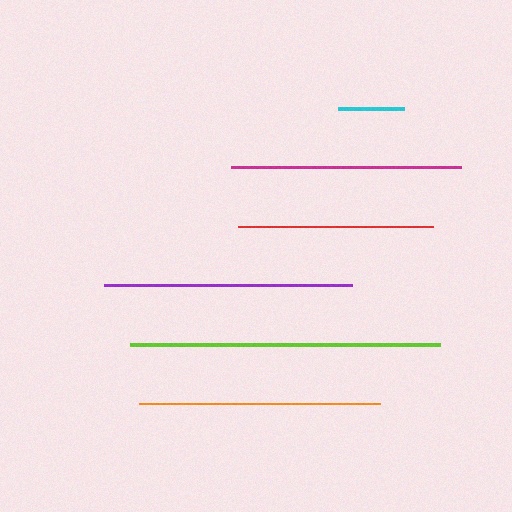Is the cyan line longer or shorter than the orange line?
The orange line is longer than the cyan line.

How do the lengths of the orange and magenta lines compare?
The orange and magenta lines are approximately the same length.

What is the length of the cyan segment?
The cyan segment is approximately 67 pixels long.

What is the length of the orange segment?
The orange segment is approximately 241 pixels long.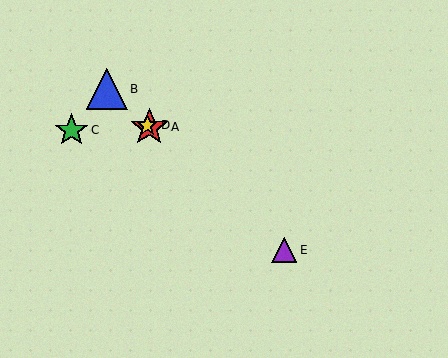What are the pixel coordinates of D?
Object D is at (147, 125).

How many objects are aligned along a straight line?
4 objects (A, B, D, E) are aligned along a straight line.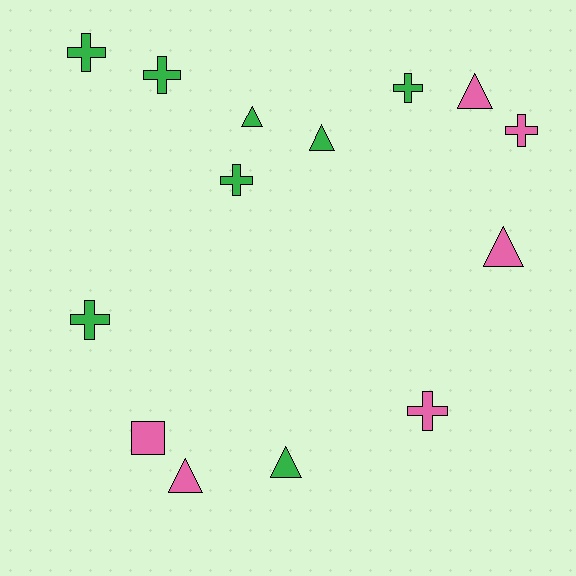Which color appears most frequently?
Green, with 8 objects.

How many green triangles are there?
There are 3 green triangles.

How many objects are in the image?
There are 14 objects.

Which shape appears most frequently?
Cross, with 7 objects.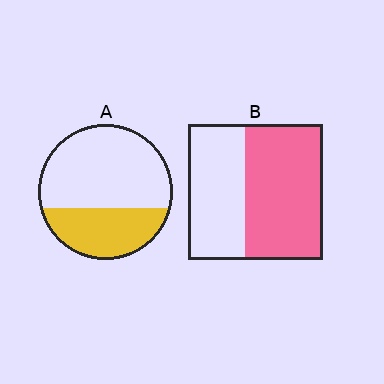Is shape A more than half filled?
No.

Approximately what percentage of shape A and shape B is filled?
A is approximately 35% and B is approximately 60%.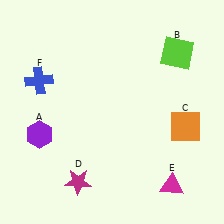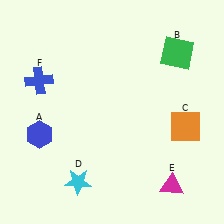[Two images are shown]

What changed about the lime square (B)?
In Image 1, B is lime. In Image 2, it changed to green.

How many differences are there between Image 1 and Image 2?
There are 3 differences between the two images.